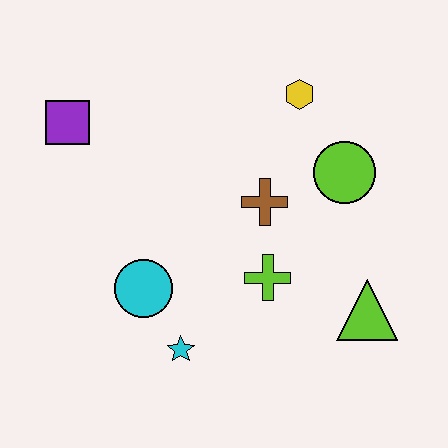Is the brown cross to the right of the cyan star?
Yes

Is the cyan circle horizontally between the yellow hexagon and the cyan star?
No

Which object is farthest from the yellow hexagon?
The cyan star is farthest from the yellow hexagon.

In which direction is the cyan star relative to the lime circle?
The cyan star is below the lime circle.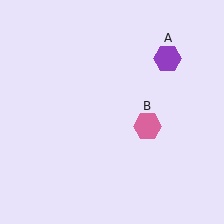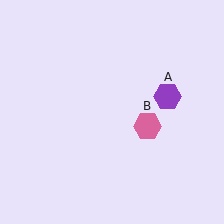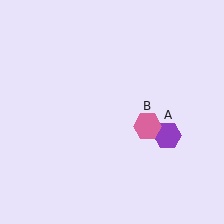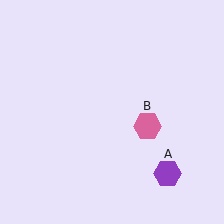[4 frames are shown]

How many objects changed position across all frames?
1 object changed position: purple hexagon (object A).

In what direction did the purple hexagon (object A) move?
The purple hexagon (object A) moved down.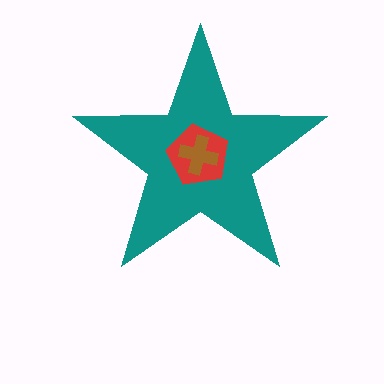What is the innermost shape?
The brown cross.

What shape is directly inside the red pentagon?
The brown cross.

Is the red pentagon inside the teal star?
Yes.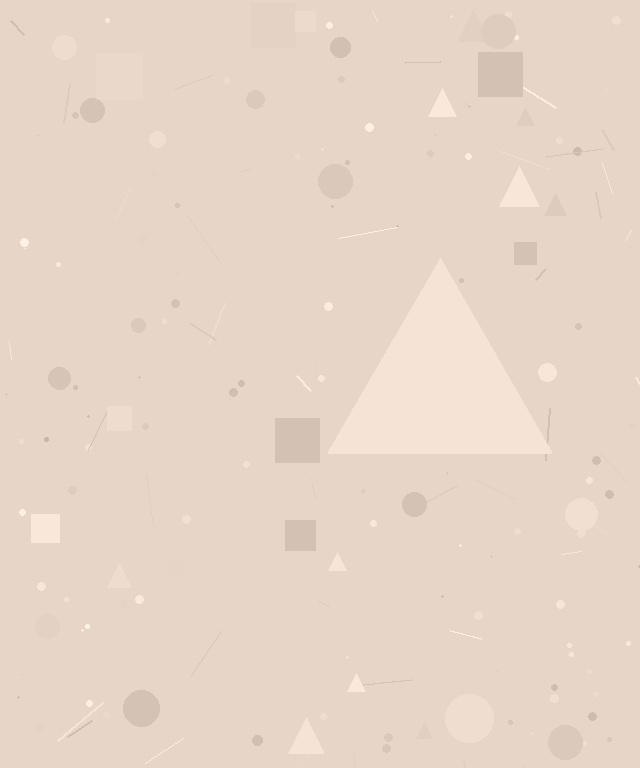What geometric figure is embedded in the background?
A triangle is embedded in the background.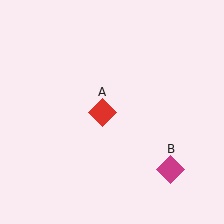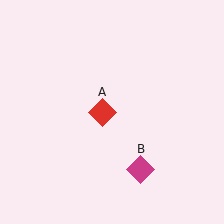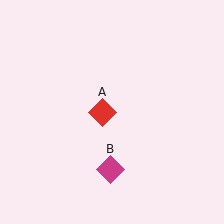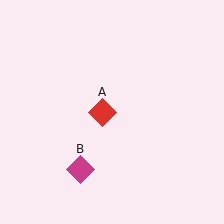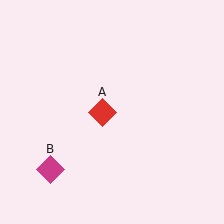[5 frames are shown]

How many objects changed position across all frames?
1 object changed position: magenta diamond (object B).